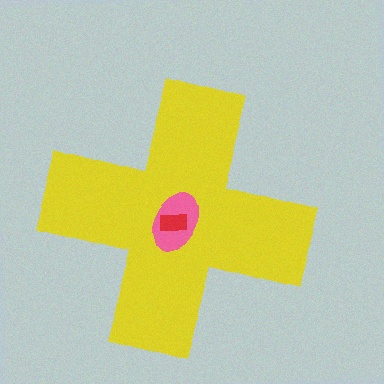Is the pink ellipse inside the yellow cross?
Yes.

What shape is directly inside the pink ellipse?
The red rectangle.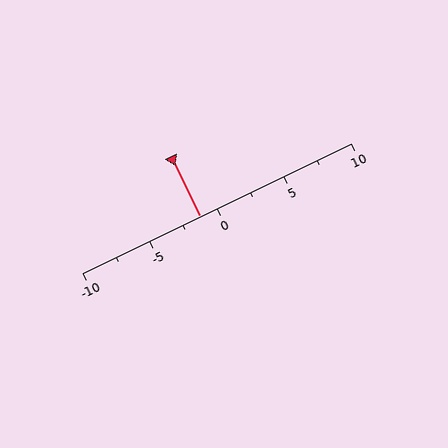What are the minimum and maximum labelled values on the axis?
The axis runs from -10 to 10.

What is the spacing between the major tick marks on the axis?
The major ticks are spaced 5 apart.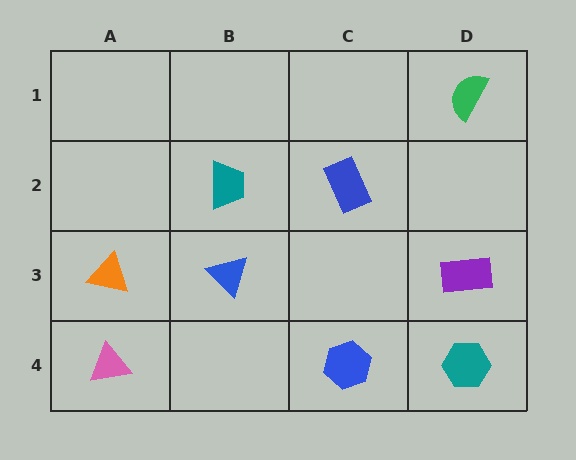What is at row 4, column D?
A teal hexagon.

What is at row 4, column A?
A pink triangle.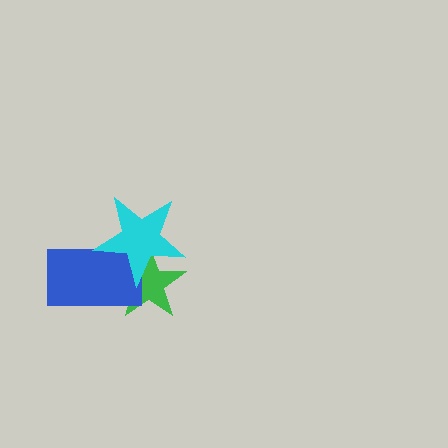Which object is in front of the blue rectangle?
The cyan star is in front of the blue rectangle.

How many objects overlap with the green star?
2 objects overlap with the green star.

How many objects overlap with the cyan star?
2 objects overlap with the cyan star.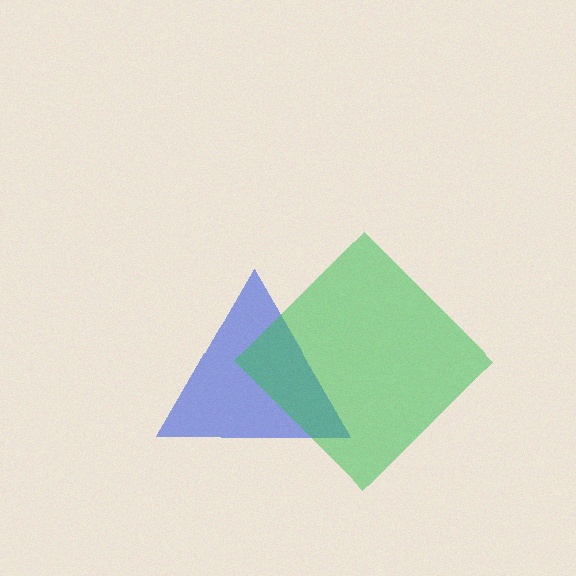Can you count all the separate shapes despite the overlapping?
Yes, there are 2 separate shapes.